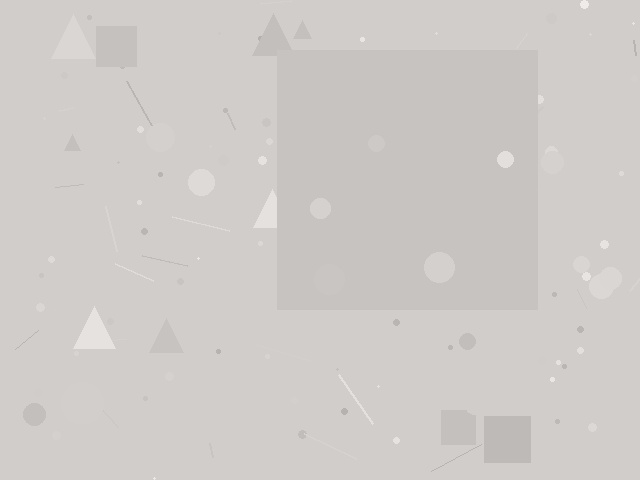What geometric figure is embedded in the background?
A square is embedded in the background.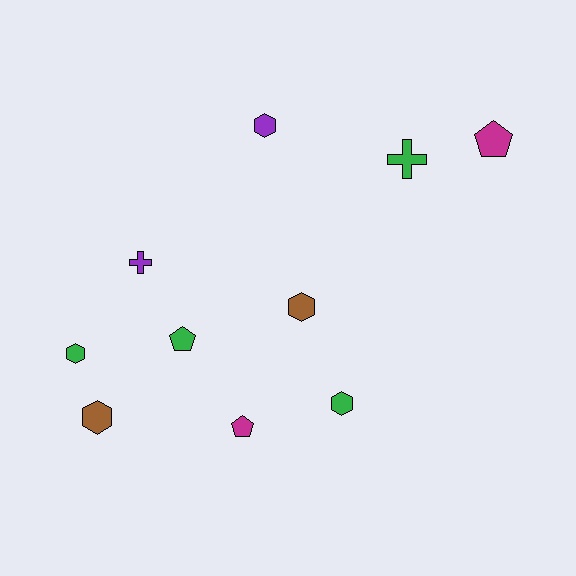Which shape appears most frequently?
Hexagon, with 5 objects.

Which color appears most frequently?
Green, with 4 objects.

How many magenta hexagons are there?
There are no magenta hexagons.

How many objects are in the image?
There are 10 objects.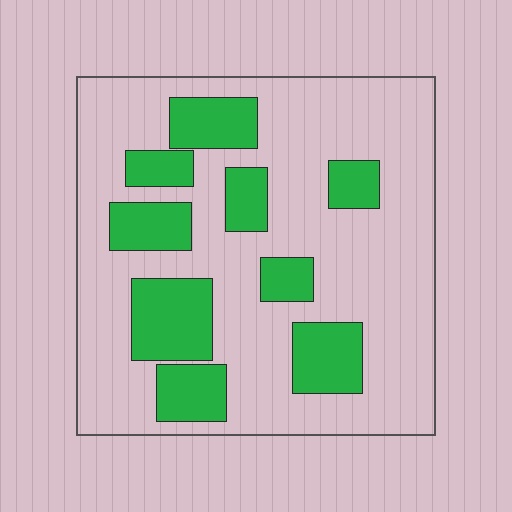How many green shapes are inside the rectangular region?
9.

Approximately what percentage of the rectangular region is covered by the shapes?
Approximately 25%.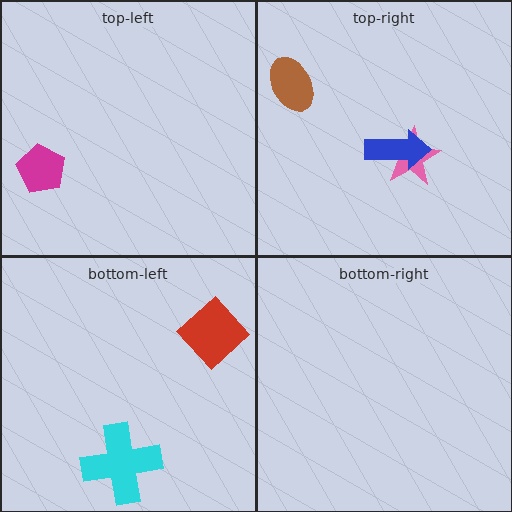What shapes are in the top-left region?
The magenta pentagon.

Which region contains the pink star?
The top-right region.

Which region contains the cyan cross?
The bottom-left region.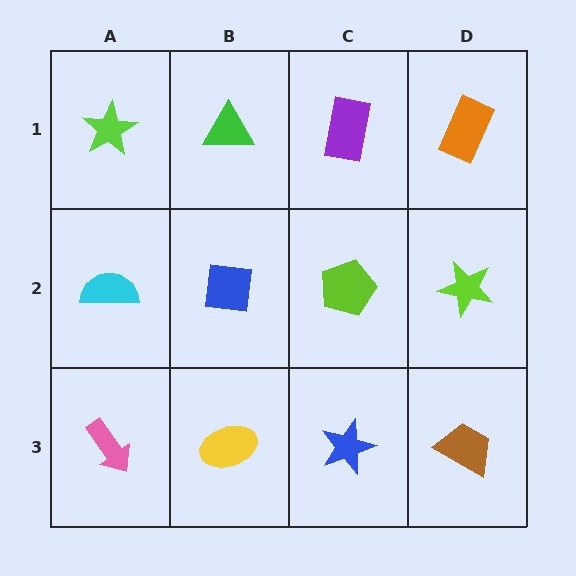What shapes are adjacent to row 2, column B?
A green triangle (row 1, column B), a yellow ellipse (row 3, column B), a cyan semicircle (row 2, column A), a lime pentagon (row 2, column C).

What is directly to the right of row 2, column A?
A blue square.